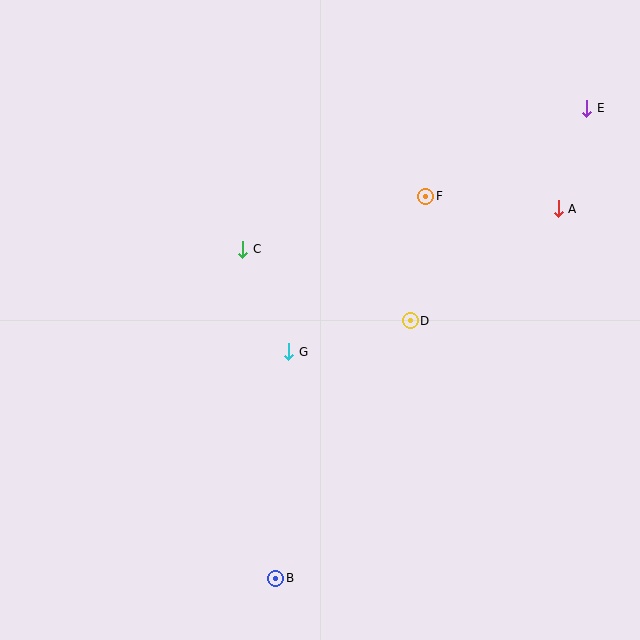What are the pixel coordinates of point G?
Point G is at (289, 352).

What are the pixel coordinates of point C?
Point C is at (243, 249).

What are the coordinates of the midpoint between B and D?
The midpoint between B and D is at (343, 450).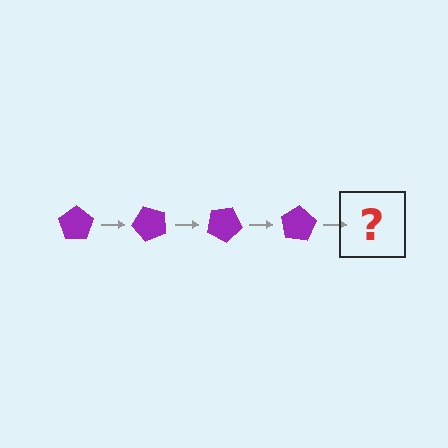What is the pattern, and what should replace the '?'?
The pattern is that the pentagon rotates 50 degrees each step. The '?' should be a purple pentagon rotated 200 degrees.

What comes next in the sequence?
The next element should be a purple pentagon rotated 200 degrees.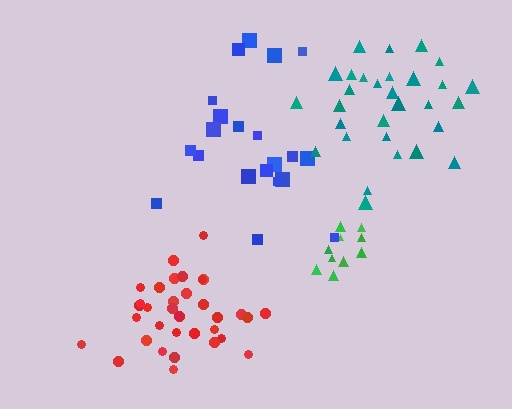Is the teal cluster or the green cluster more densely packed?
Green.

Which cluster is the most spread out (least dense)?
Blue.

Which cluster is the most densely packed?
Red.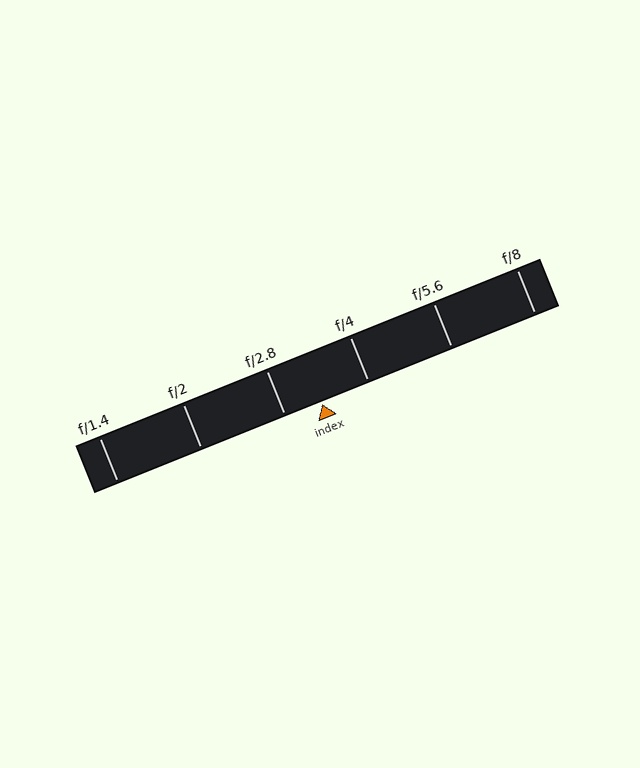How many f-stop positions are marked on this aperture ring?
There are 6 f-stop positions marked.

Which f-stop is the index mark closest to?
The index mark is closest to f/2.8.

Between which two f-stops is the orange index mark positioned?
The index mark is between f/2.8 and f/4.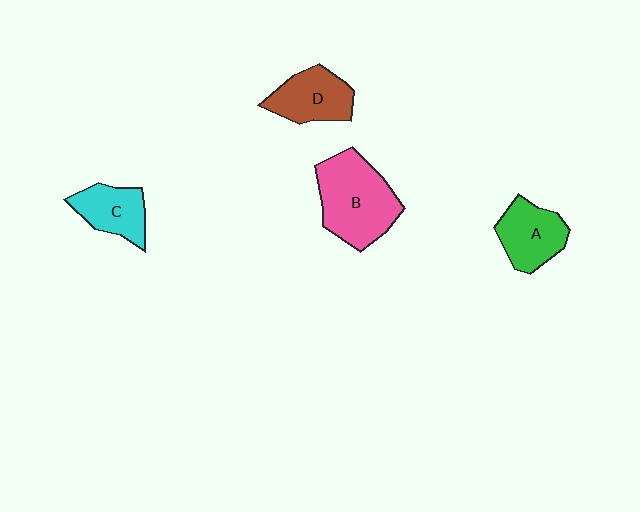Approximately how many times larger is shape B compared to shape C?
Approximately 1.8 times.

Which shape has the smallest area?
Shape C (cyan).